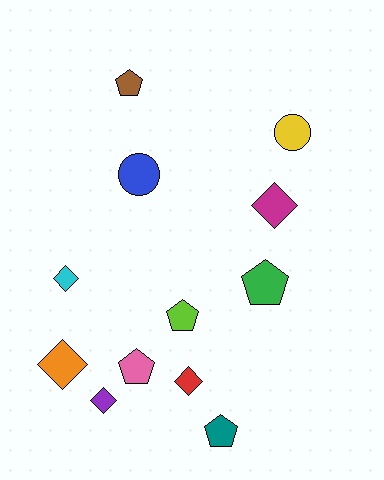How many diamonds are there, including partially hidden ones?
There are 5 diamonds.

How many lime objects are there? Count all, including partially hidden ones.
There is 1 lime object.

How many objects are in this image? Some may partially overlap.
There are 12 objects.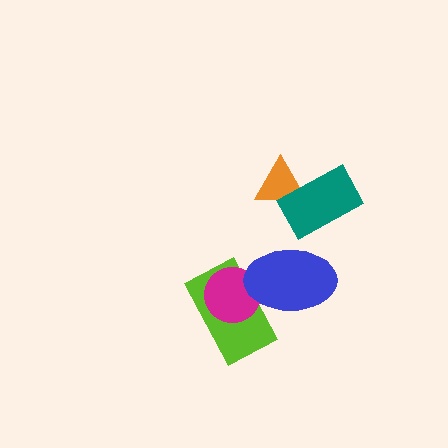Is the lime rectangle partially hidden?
Yes, it is partially covered by another shape.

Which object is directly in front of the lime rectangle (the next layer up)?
The magenta circle is directly in front of the lime rectangle.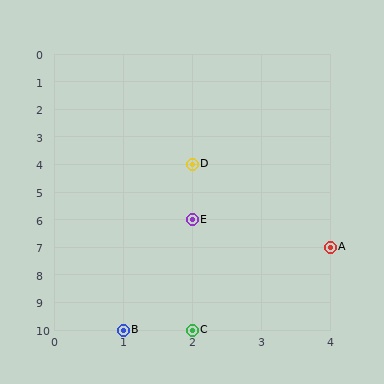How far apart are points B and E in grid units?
Points B and E are 1 column and 4 rows apart (about 4.1 grid units diagonally).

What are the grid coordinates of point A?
Point A is at grid coordinates (4, 7).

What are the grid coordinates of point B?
Point B is at grid coordinates (1, 10).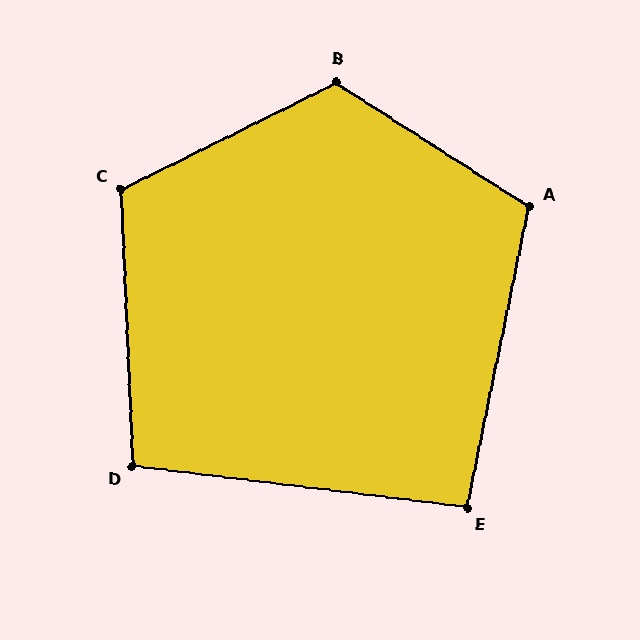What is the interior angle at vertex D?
Approximately 99 degrees (obtuse).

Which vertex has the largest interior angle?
B, at approximately 121 degrees.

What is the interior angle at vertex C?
Approximately 114 degrees (obtuse).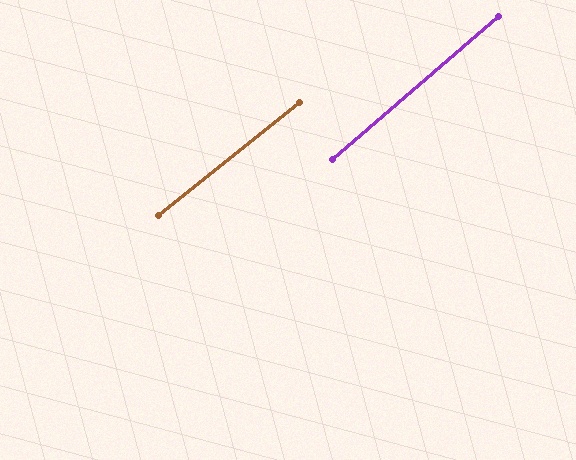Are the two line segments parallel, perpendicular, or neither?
Parallel — their directions differ by only 2.0°.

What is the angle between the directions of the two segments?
Approximately 2 degrees.